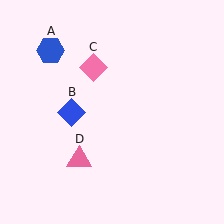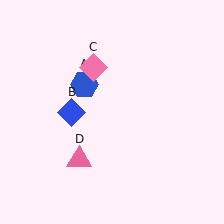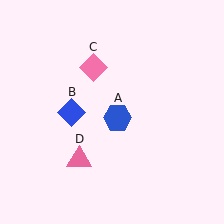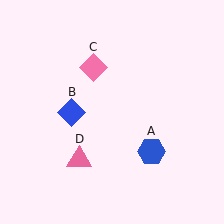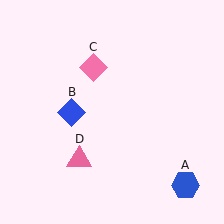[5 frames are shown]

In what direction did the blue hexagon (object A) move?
The blue hexagon (object A) moved down and to the right.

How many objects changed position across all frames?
1 object changed position: blue hexagon (object A).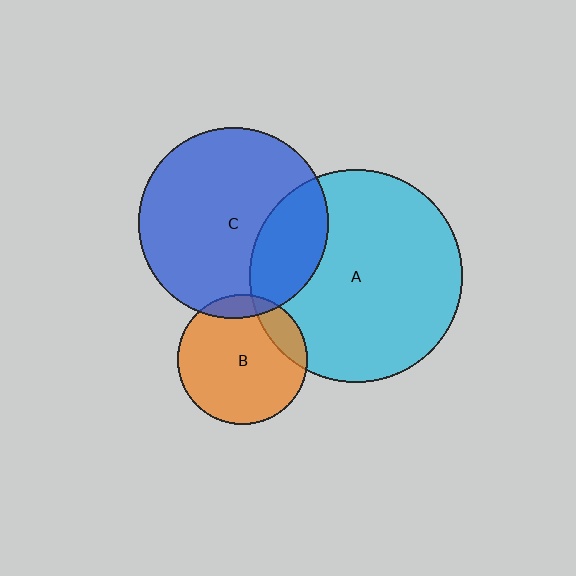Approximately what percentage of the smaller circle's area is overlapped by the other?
Approximately 15%.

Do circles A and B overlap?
Yes.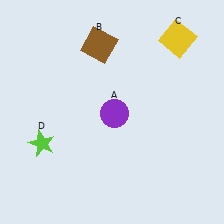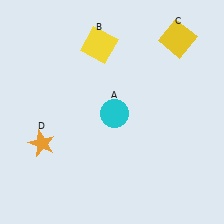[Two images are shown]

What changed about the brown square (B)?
In Image 1, B is brown. In Image 2, it changed to yellow.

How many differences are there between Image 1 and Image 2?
There are 3 differences between the two images.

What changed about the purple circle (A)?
In Image 1, A is purple. In Image 2, it changed to cyan.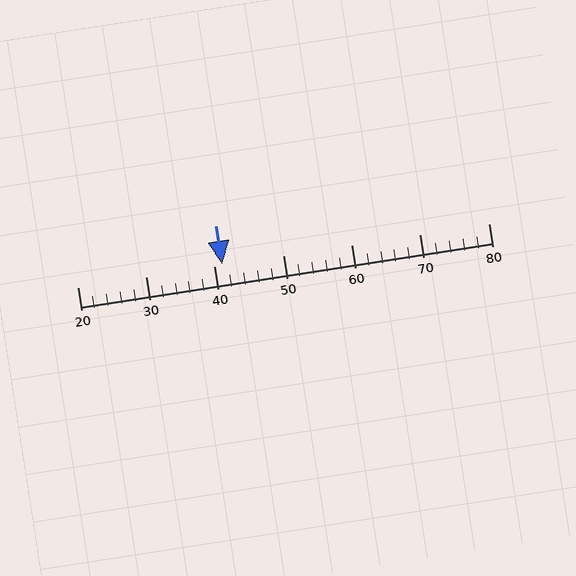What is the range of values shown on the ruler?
The ruler shows values from 20 to 80.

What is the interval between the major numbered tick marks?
The major tick marks are spaced 10 units apart.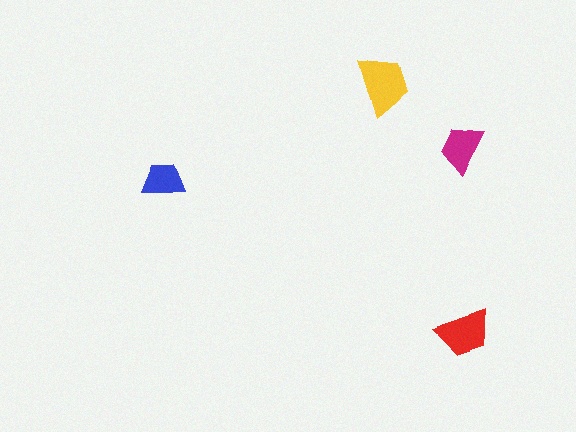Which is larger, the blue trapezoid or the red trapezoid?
The red one.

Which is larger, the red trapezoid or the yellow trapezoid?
The yellow one.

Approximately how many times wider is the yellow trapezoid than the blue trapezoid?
About 1.5 times wider.